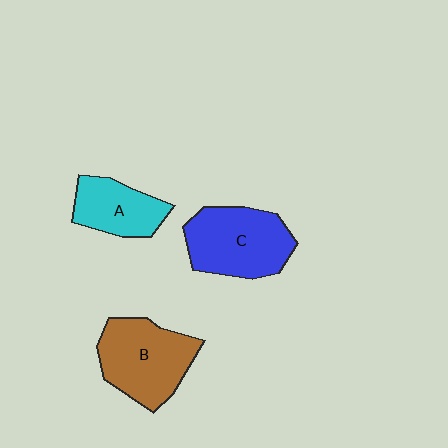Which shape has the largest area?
Shape C (blue).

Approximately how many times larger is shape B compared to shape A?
Approximately 1.5 times.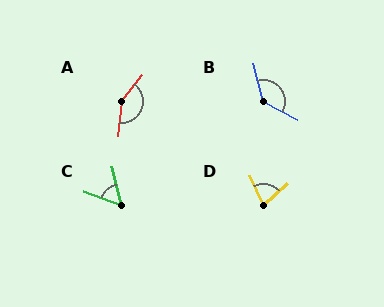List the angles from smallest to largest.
C (56°), D (73°), B (132°), A (147°).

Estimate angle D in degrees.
Approximately 73 degrees.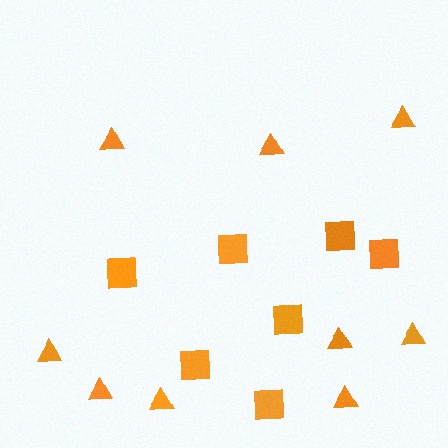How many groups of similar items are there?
There are 2 groups: one group of triangles (9) and one group of squares (7).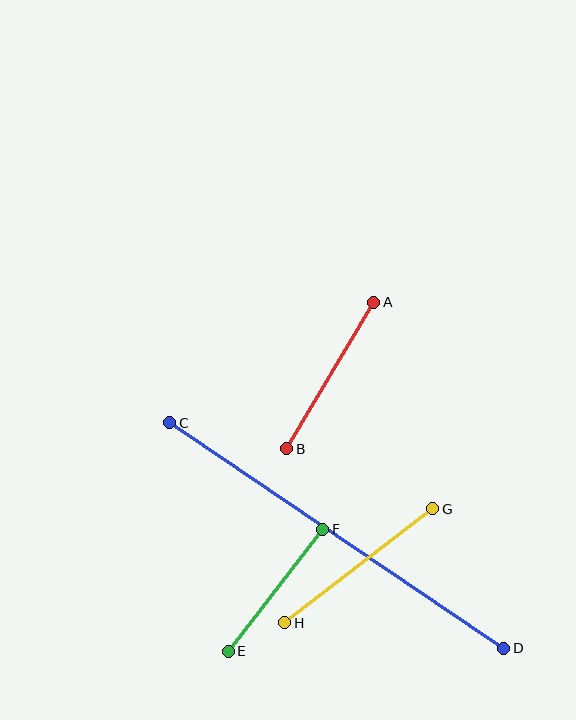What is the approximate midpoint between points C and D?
The midpoint is at approximately (337, 536) pixels.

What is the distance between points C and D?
The distance is approximately 403 pixels.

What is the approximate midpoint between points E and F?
The midpoint is at approximately (276, 590) pixels.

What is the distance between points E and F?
The distance is approximately 154 pixels.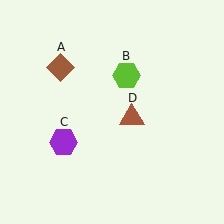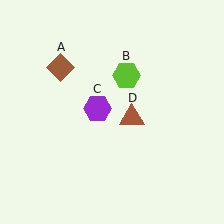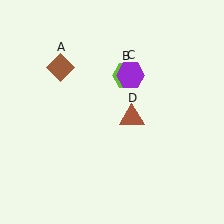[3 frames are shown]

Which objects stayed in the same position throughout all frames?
Brown diamond (object A) and lime hexagon (object B) and brown triangle (object D) remained stationary.